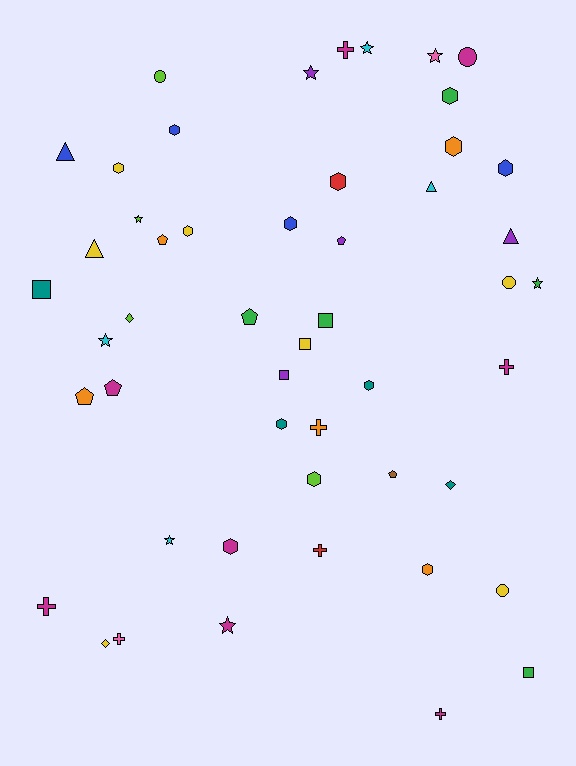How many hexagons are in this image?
There are 13 hexagons.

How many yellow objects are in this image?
There are 7 yellow objects.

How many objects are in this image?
There are 50 objects.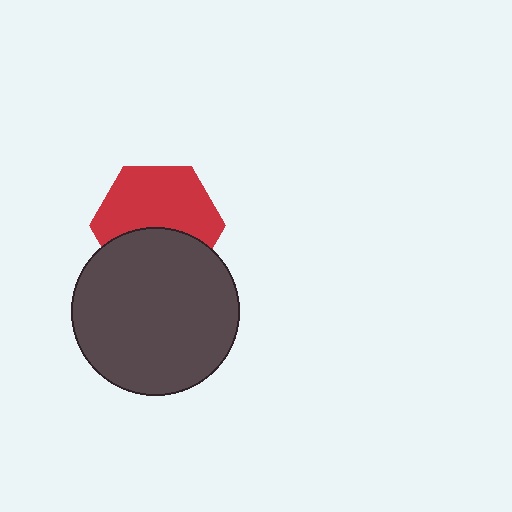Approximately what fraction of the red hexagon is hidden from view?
Roughly 40% of the red hexagon is hidden behind the dark gray circle.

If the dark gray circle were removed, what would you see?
You would see the complete red hexagon.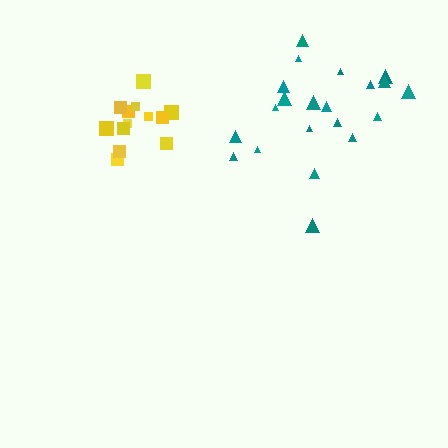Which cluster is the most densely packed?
Yellow.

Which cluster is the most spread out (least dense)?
Teal.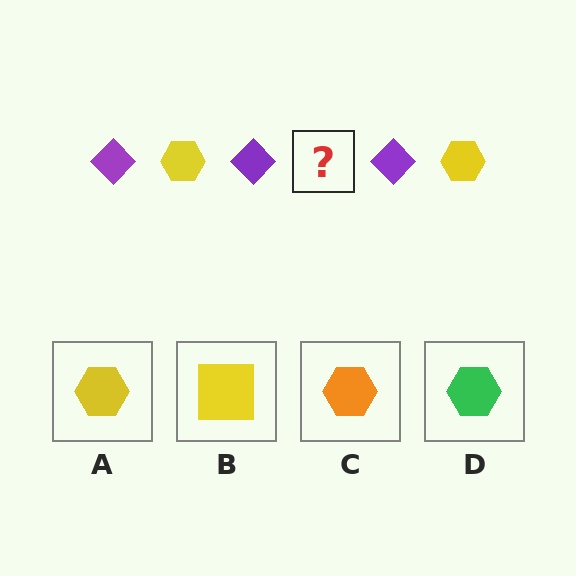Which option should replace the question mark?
Option A.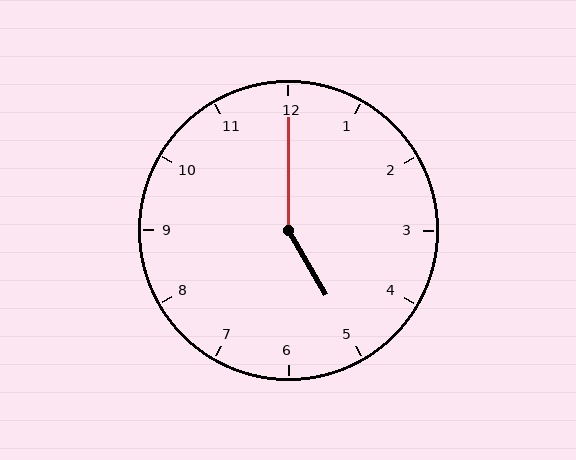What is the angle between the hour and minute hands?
Approximately 150 degrees.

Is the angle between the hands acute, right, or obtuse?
It is obtuse.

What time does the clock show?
5:00.